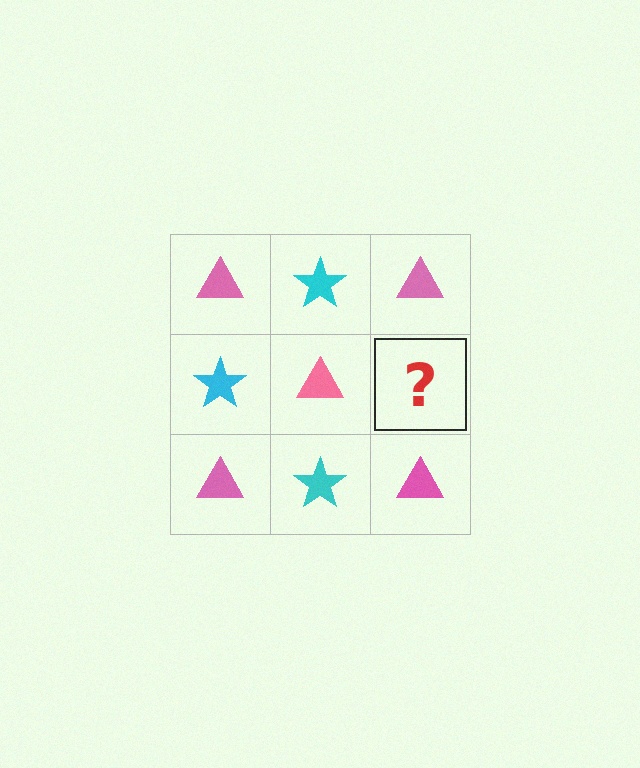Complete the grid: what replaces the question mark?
The question mark should be replaced with a cyan star.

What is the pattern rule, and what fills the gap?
The rule is that it alternates pink triangle and cyan star in a checkerboard pattern. The gap should be filled with a cyan star.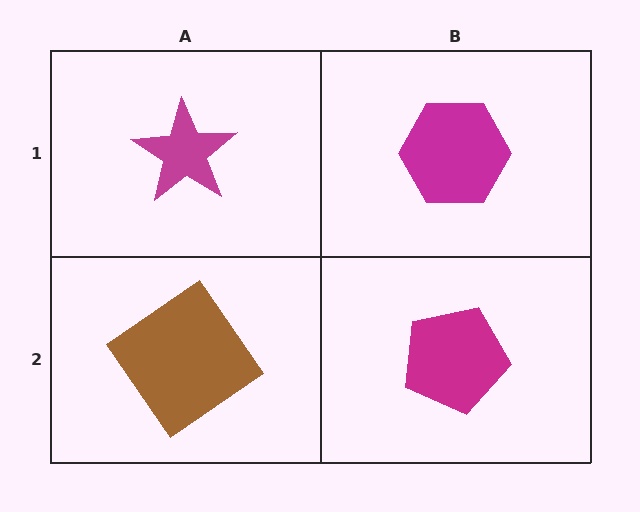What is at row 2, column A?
A brown diamond.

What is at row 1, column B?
A magenta hexagon.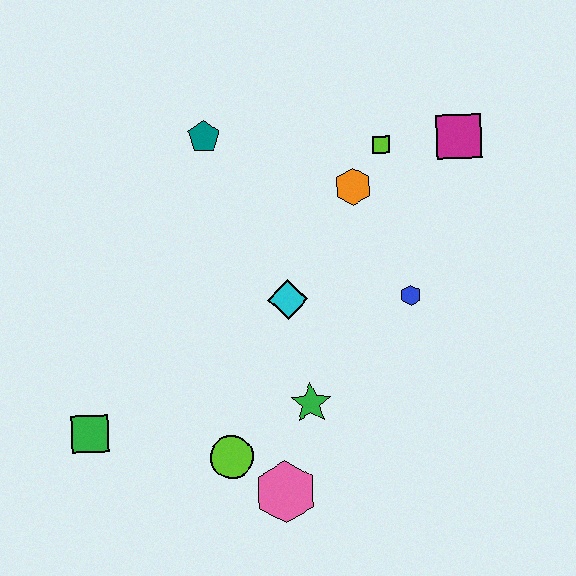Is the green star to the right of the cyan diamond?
Yes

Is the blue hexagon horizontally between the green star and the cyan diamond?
No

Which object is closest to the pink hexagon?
The lime circle is closest to the pink hexagon.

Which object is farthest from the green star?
The magenta square is farthest from the green star.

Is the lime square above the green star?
Yes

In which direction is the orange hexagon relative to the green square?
The orange hexagon is to the right of the green square.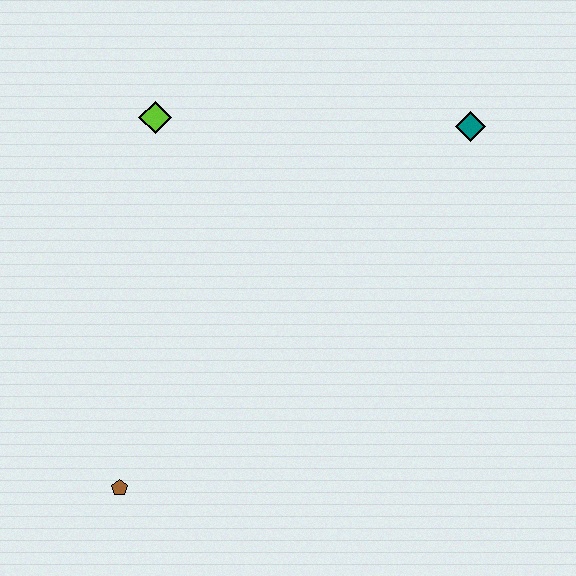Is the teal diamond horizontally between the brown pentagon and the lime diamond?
No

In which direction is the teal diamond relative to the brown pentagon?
The teal diamond is above the brown pentagon.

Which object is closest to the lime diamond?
The teal diamond is closest to the lime diamond.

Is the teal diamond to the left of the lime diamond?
No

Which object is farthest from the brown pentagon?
The teal diamond is farthest from the brown pentagon.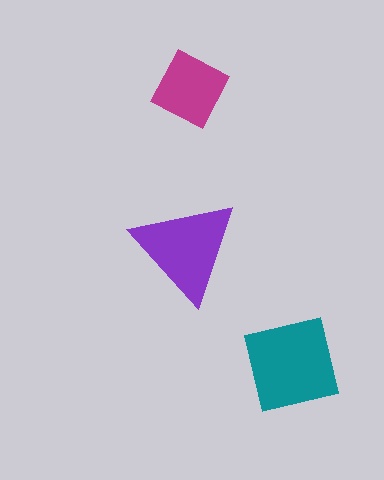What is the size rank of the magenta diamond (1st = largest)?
3rd.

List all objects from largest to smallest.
The teal square, the purple triangle, the magenta diamond.